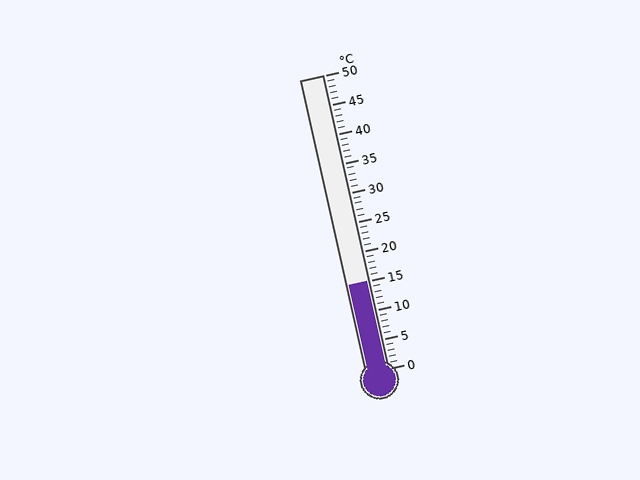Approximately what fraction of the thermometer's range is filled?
The thermometer is filled to approximately 30% of its range.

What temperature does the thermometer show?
The thermometer shows approximately 15°C.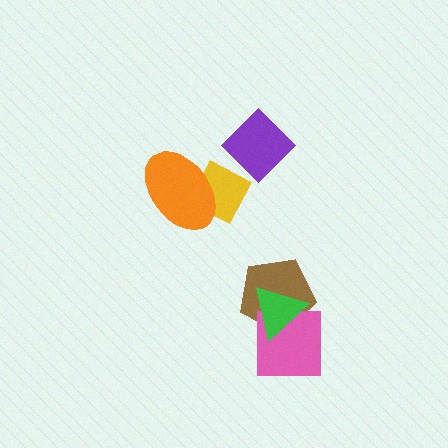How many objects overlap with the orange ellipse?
1 object overlaps with the orange ellipse.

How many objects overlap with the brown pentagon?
2 objects overlap with the brown pentagon.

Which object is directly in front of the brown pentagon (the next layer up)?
The pink square is directly in front of the brown pentagon.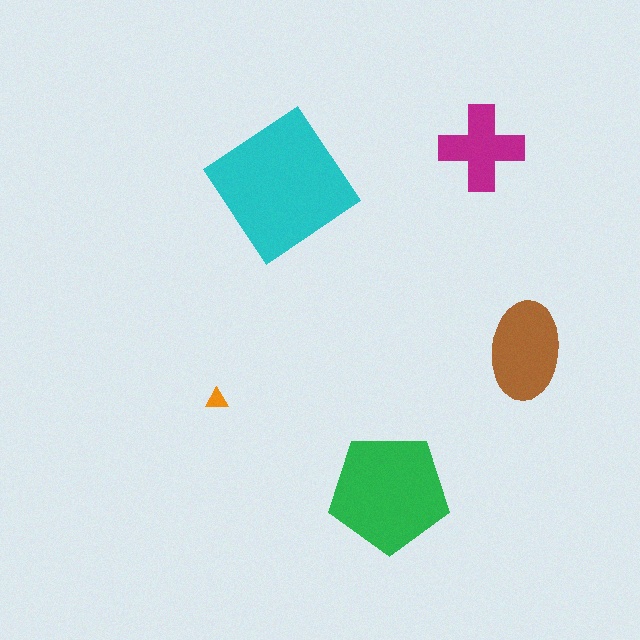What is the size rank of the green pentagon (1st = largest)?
2nd.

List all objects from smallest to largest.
The orange triangle, the magenta cross, the brown ellipse, the green pentagon, the cyan diamond.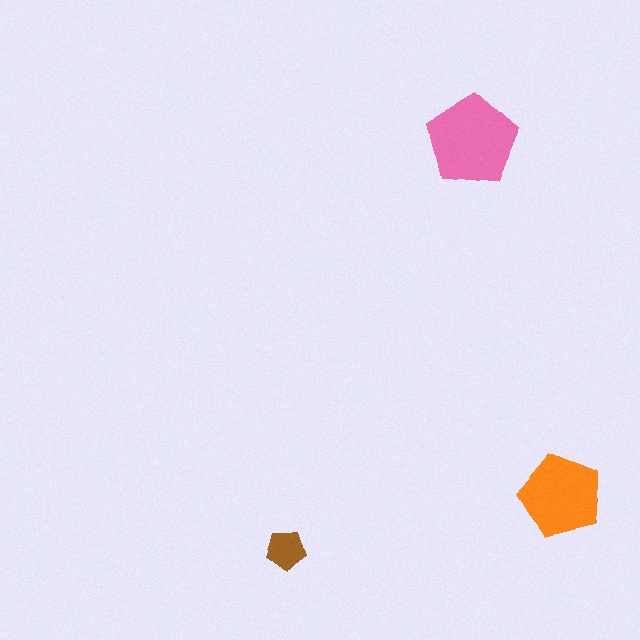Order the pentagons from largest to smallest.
the pink one, the orange one, the brown one.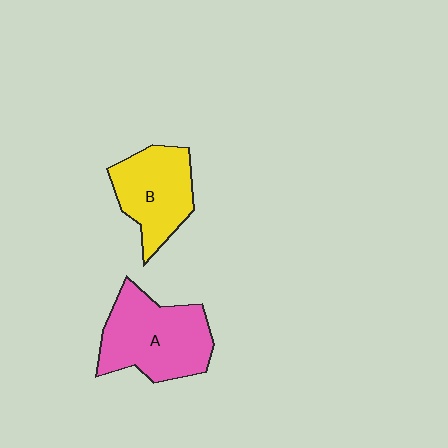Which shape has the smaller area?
Shape B (yellow).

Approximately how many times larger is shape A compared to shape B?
Approximately 1.3 times.